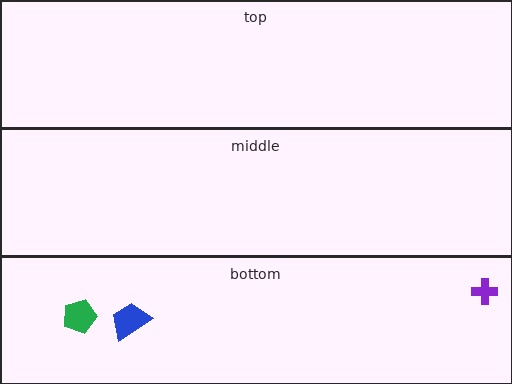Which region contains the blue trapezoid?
The bottom region.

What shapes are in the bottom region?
The green pentagon, the blue trapezoid, the purple cross.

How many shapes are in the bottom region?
3.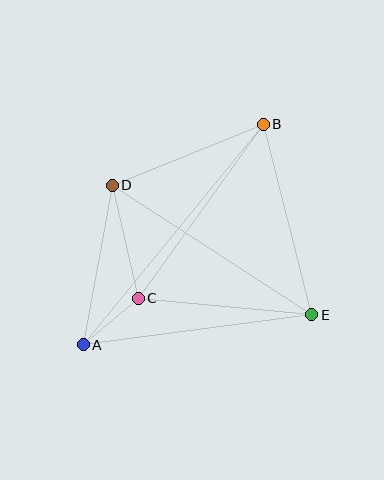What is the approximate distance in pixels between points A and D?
The distance between A and D is approximately 162 pixels.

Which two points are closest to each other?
Points A and C are closest to each other.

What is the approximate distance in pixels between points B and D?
The distance between B and D is approximately 163 pixels.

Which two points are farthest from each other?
Points A and B are farthest from each other.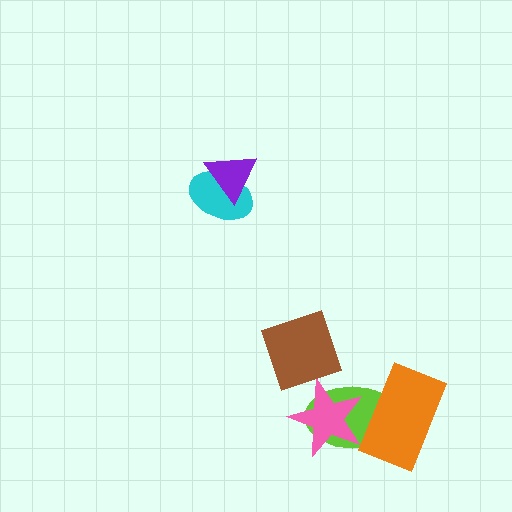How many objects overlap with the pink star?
3 objects overlap with the pink star.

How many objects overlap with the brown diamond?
1 object overlaps with the brown diamond.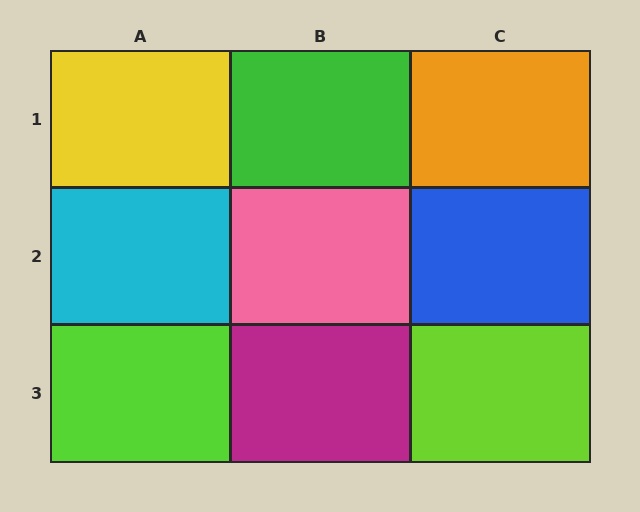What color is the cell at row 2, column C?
Blue.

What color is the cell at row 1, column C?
Orange.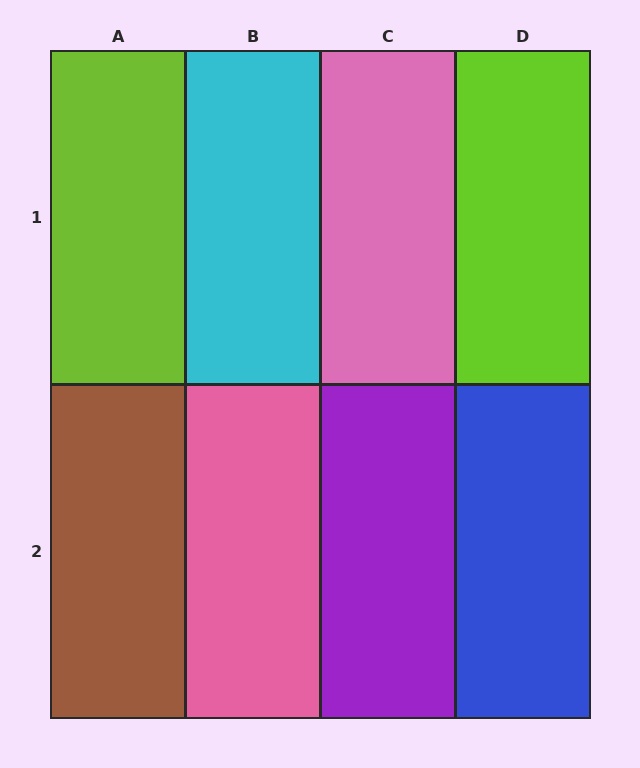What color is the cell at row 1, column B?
Cyan.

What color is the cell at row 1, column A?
Lime.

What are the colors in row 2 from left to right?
Brown, pink, purple, blue.